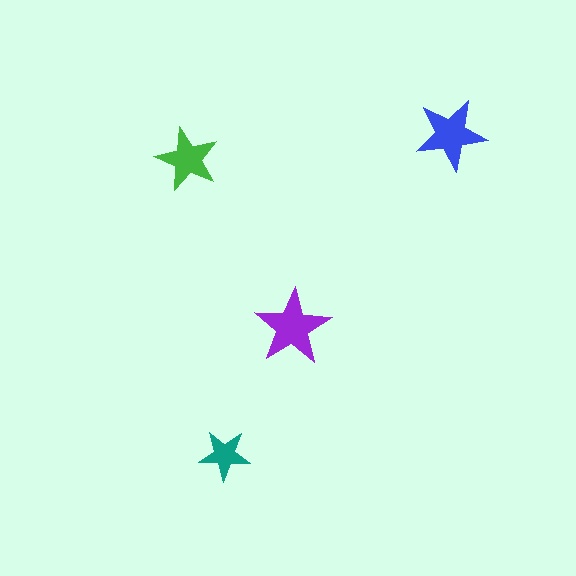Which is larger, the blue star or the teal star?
The blue one.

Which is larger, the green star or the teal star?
The green one.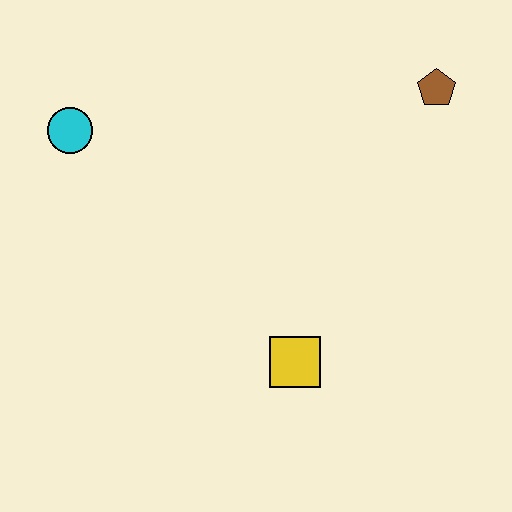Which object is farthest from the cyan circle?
The brown pentagon is farthest from the cyan circle.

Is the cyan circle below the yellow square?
No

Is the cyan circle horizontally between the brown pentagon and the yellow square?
No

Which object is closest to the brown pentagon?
The yellow square is closest to the brown pentagon.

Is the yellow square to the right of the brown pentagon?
No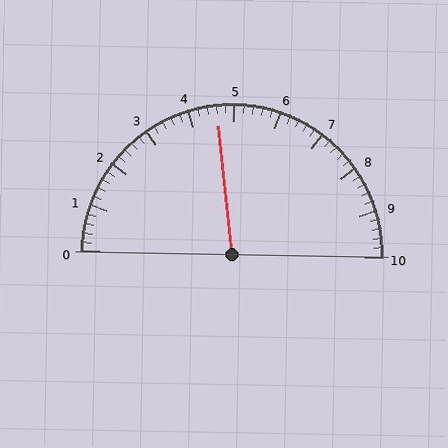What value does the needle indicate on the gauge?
The needle indicates approximately 4.6.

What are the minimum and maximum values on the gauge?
The gauge ranges from 0 to 10.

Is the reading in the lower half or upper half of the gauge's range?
The reading is in the lower half of the range (0 to 10).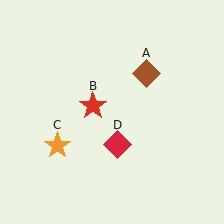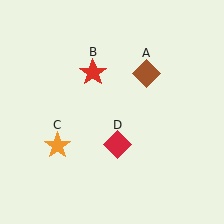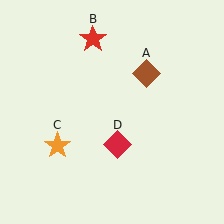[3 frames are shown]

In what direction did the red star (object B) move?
The red star (object B) moved up.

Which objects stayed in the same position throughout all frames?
Brown diamond (object A) and orange star (object C) and red diamond (object D) remained stationary.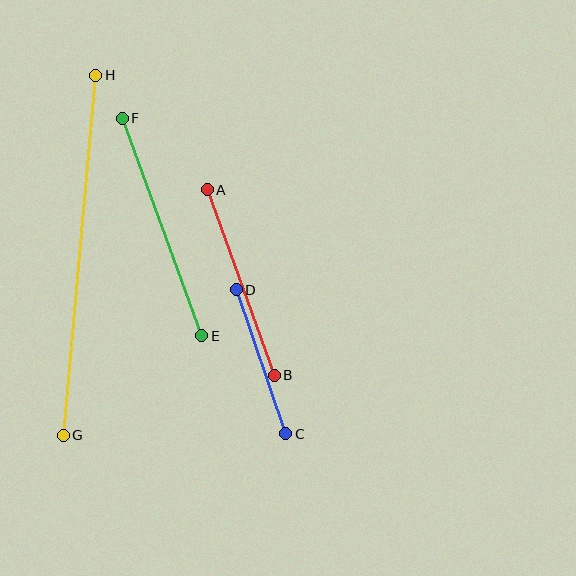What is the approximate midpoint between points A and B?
The midpoint is at approximately (241, 282) pixels.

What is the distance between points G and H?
The distance is approximately 362 pixels.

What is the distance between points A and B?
The distance is approximately 197 pixels.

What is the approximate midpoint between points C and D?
The midpoint is at approximately (261, 362) pixels.